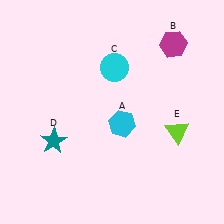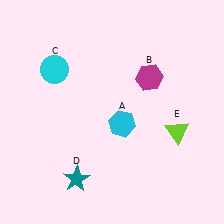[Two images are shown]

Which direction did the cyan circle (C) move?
The cyan circle (C) moved left.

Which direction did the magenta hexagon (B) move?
The magenta hexagon (B) moved down.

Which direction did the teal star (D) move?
The teal star (D) moved down.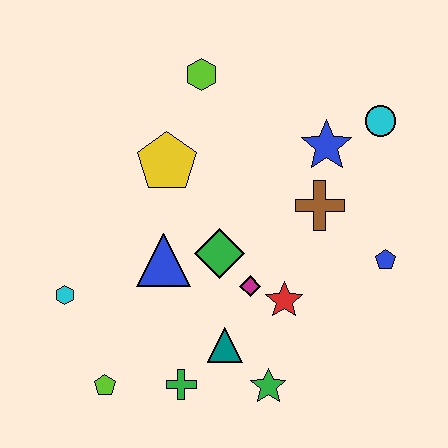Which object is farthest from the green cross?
The cyan circle is farthest from the green cross.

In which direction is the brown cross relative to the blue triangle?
The brown cross is to the right of the blue triangle.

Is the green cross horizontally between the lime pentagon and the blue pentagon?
Yes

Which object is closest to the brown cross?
The blue star is closest to the brown cross.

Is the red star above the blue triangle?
No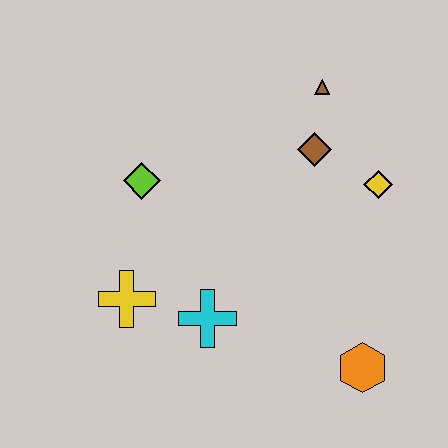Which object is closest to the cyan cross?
The yellow cross is closest to the cyan cross.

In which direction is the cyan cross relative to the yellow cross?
The cyan cross is to the right of the yellow cross.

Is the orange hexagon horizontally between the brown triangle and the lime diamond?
No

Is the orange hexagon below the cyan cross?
Yes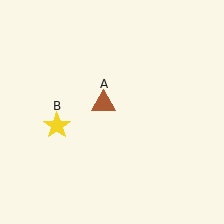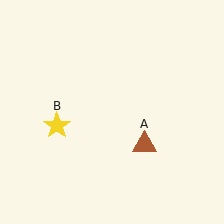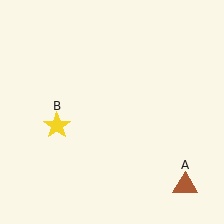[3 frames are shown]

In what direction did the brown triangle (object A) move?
The brown triangle (object A) moved down and to the right.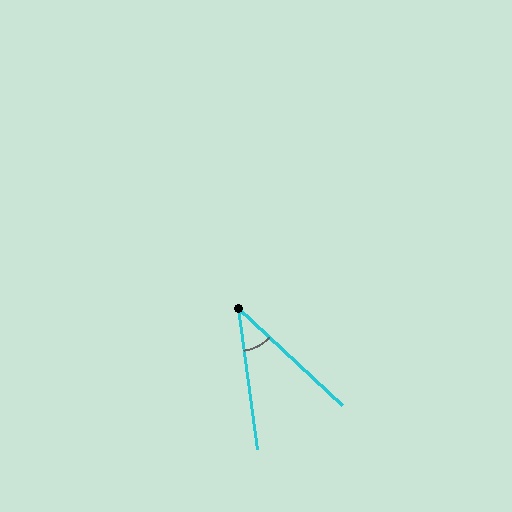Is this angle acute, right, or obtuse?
It is acute.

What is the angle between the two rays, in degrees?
Approximately 39 degrees.